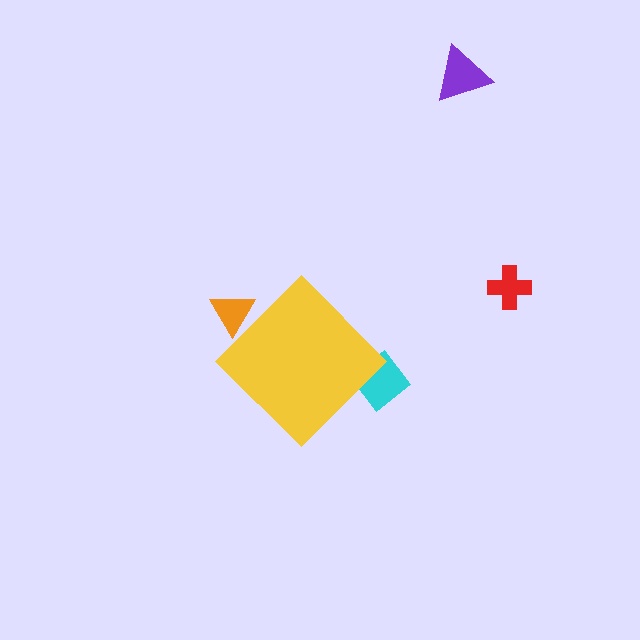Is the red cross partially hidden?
No, the red cross is fully visible.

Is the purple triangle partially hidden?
No, the purple triangle is fully visible.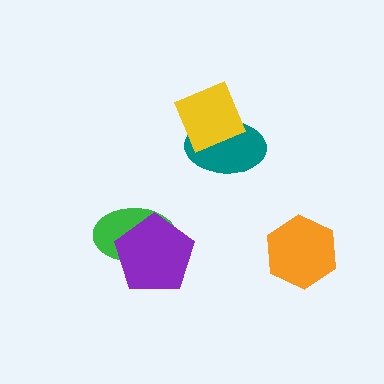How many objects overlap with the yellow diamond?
1 object overlaps with the yellow diamond.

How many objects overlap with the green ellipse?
1 object overlaps with the green ellipse.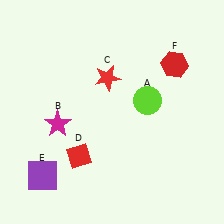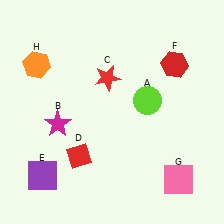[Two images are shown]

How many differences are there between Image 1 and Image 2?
There are 2 differences between the two images.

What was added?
A pink square (G), an orange hexagon (H) were added in Image 2.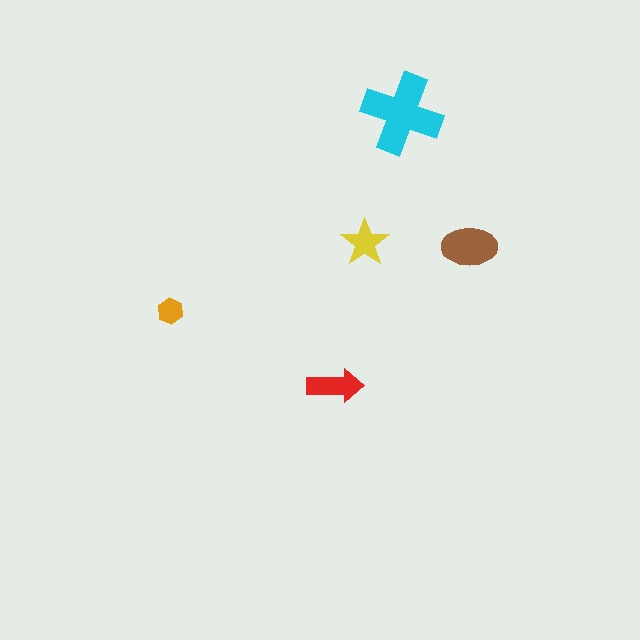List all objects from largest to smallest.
The cyan cross, the brown ellipse, the red arrow, the yellow star, the orange hexagon.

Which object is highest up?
The cyan cross is topmost.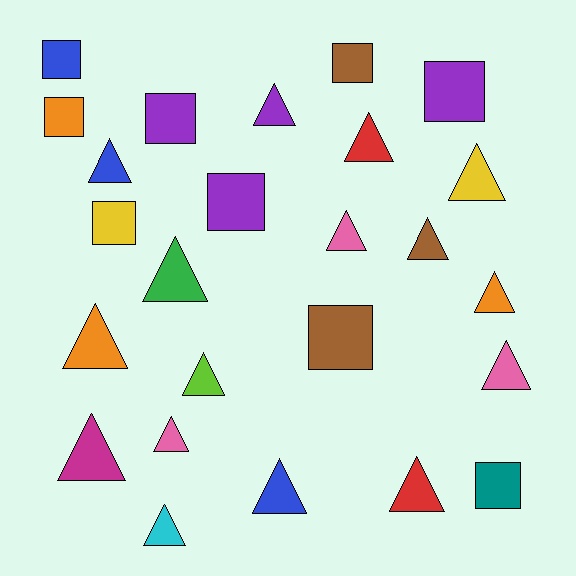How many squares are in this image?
There are 9 squares.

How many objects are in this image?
There are 25 objects.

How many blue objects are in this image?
There are 3 blue objects.